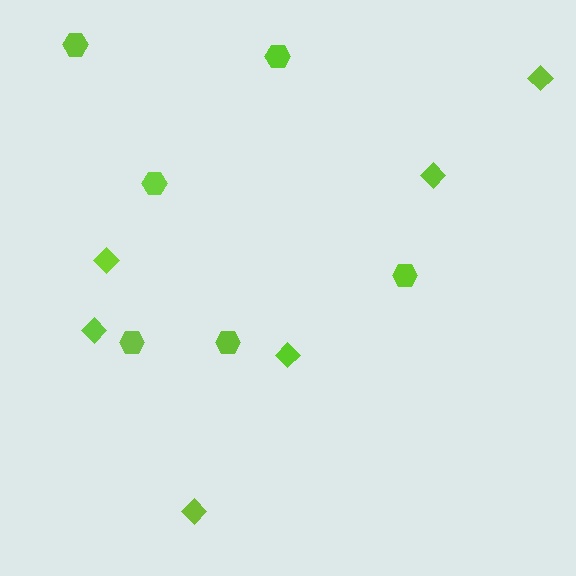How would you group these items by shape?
There are 2 groups: one group of diamonds (6) and one group of hexagons (6).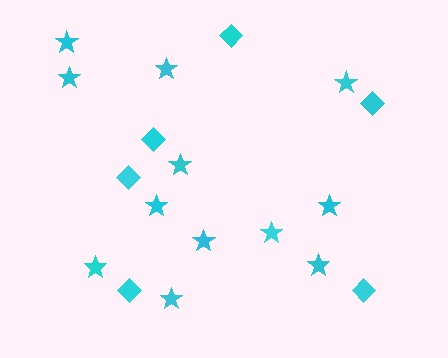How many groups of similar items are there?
There are 2 groups: one group of diamonds (6) and one group of stars (12).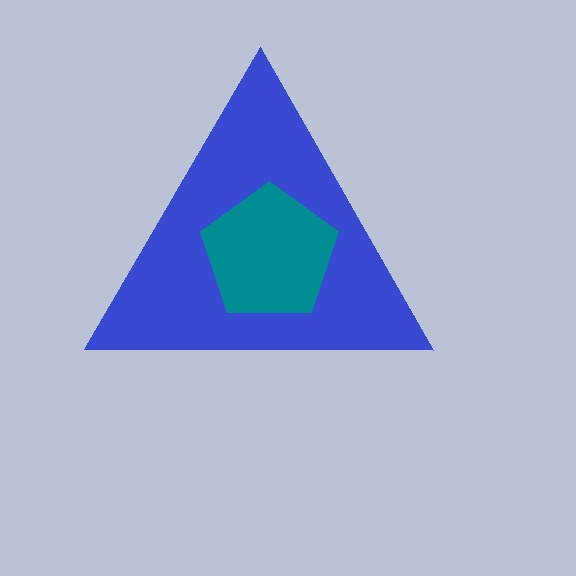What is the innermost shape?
The teal pentagon.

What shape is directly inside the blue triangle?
The teal pentagon.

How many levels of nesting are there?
2.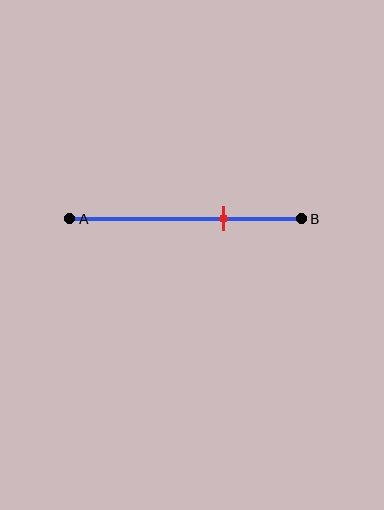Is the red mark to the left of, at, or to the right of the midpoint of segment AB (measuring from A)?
The red mark is to the right of the midpoint of segment AB.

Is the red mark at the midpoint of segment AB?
No, the mark is at about 65% from A, not at the 50% midpoint.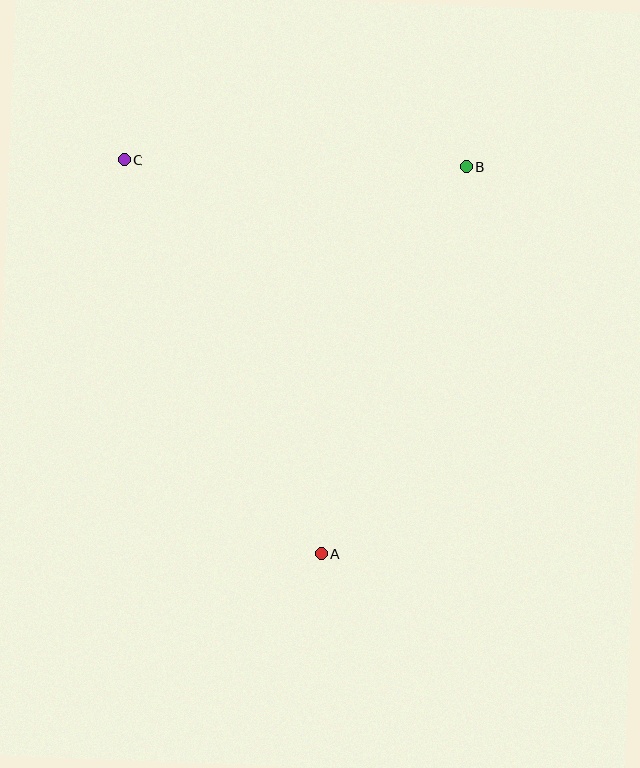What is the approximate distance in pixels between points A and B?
The distance between A and B is approximately 413 pixels.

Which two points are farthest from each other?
Points A and C are farthest from each other.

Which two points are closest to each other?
Points B and C are closest to each other.